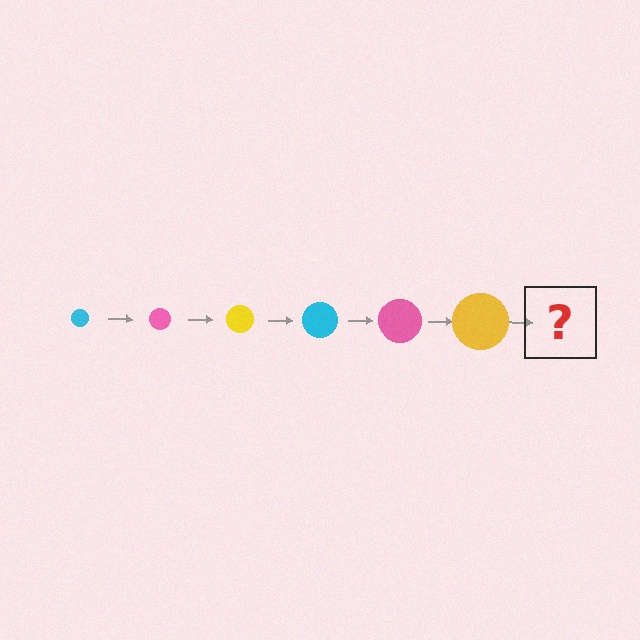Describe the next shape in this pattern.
It should be a cyan circle, larger than the previous one.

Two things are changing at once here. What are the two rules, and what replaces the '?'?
The two rules are that the circle grows larger each step and the color cycles through cyan, pink, and yellow. The '?' should be a cyan circle, larger than the previous one.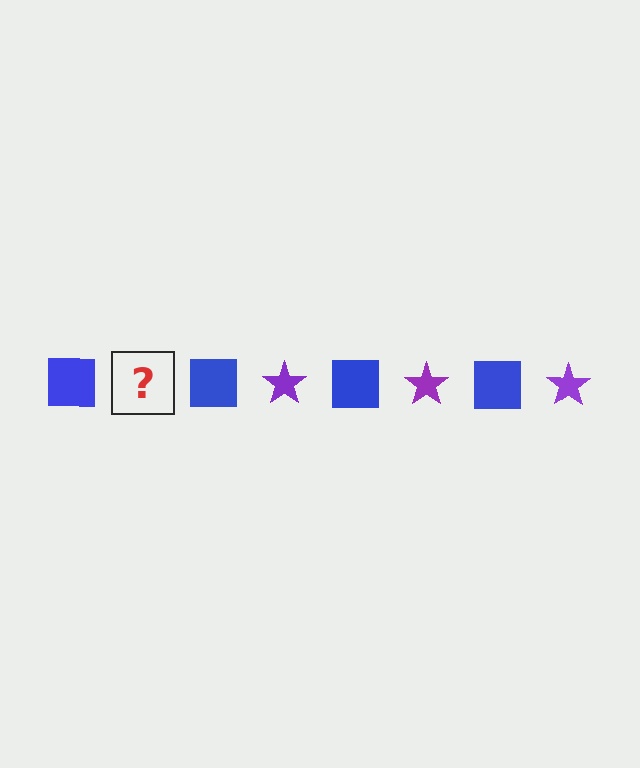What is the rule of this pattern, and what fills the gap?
The rule is that the pattern alternates between blue square and purple star. The gap should be filled with a purple star.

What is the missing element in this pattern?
The missing element is a purple star.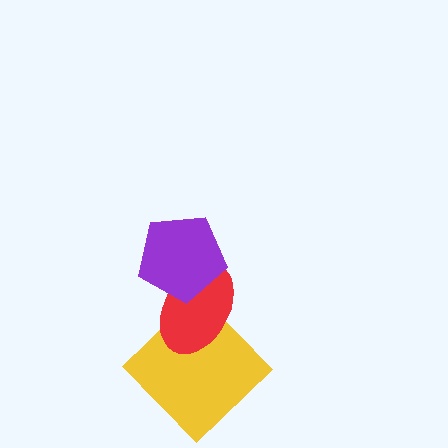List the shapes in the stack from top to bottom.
From top to bottom: the purple pentagon, the red ellipse, the yellow diamond.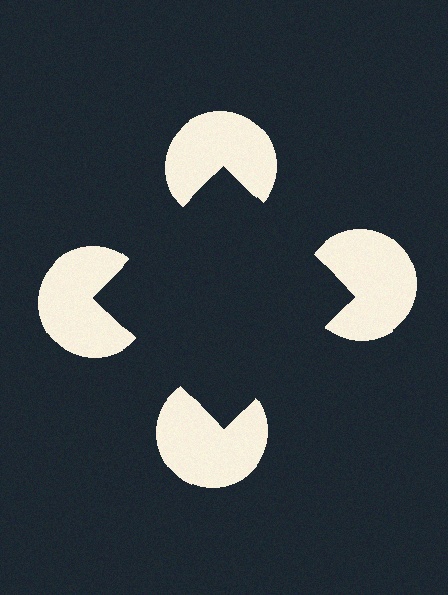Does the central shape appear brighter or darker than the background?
It typically appears slightly darker than the background, even though no actual brightness change is drawn.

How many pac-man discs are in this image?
There are 4 — one at each vertex of the illusory square.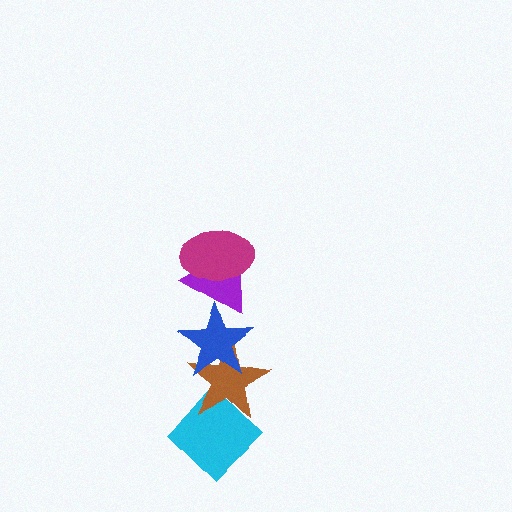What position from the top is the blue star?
The blue star is 3rd from the top.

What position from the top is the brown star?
The brown star is 4th from the top.